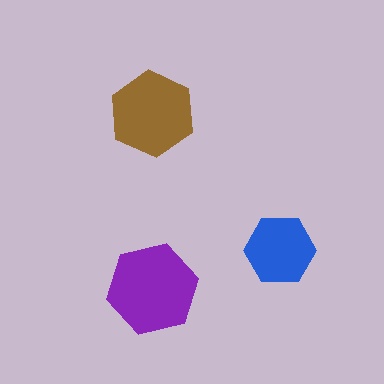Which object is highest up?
The brown hexagon is topmost.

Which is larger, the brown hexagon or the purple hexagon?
The purple one.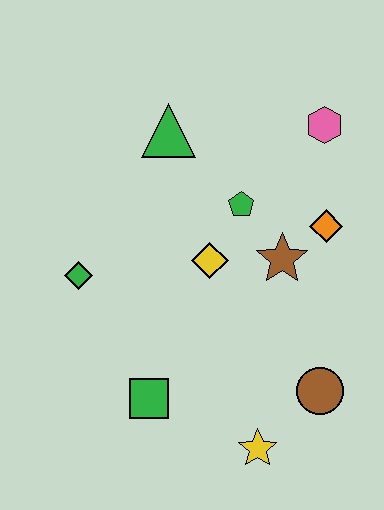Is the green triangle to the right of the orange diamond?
No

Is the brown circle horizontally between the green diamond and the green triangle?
No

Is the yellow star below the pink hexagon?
Yes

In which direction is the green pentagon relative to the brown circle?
The green pentagon is above the brown circle.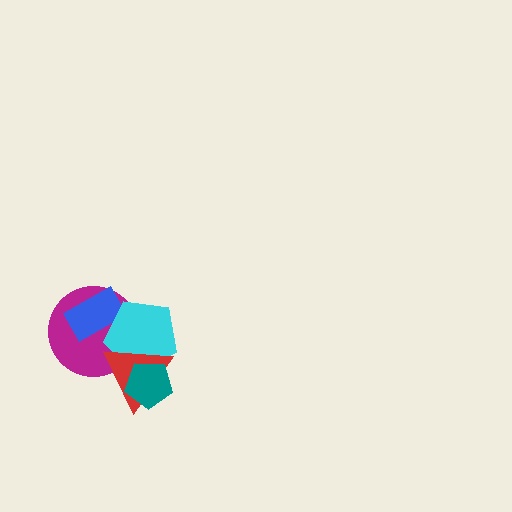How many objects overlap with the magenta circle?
3 objects overlap with the magenta circle.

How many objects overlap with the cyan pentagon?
4 objects overlap with the cyan pentagon.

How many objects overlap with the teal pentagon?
2 objects overlap with the teal pentagon.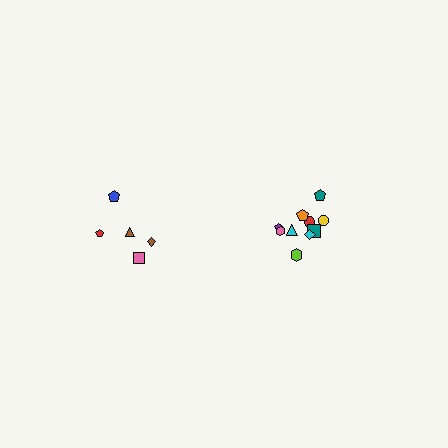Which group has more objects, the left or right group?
The right group.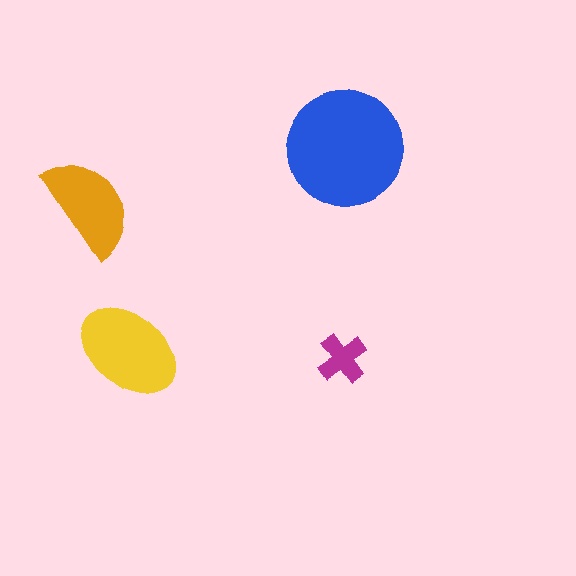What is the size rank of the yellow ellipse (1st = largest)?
2nd.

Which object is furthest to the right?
The blue circle is rightmost.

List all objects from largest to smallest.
The blue circle, the yellow ellipse, the orange semicircle, the magenta cross.